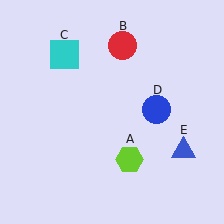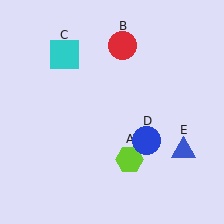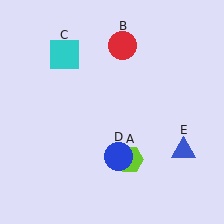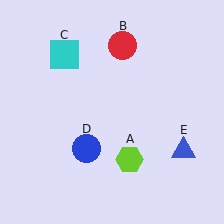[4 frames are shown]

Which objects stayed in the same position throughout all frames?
Lime hexagon (object A) and red circle (object B) and cyan square (object C) and blue triangle (object E) remained stationary.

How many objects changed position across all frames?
1 object changed position: blue circle (object D).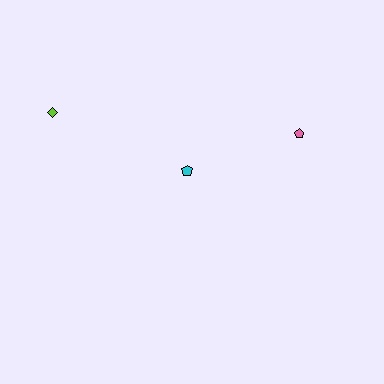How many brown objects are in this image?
There are no brown objects.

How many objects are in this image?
There are 3 objects.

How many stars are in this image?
There are no stars.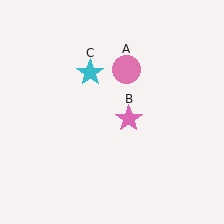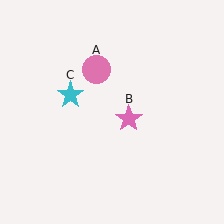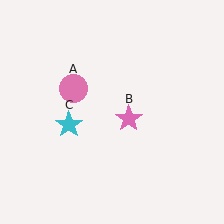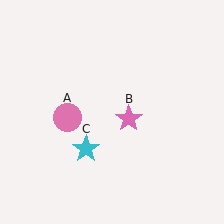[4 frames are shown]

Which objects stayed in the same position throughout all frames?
Pink star (object B) remained stationary.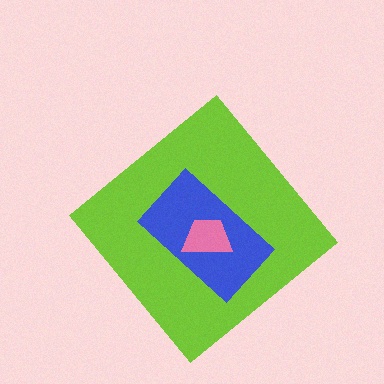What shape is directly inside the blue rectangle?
The pink trapezoid.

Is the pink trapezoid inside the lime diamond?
Yes.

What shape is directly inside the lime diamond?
The blue rectangle.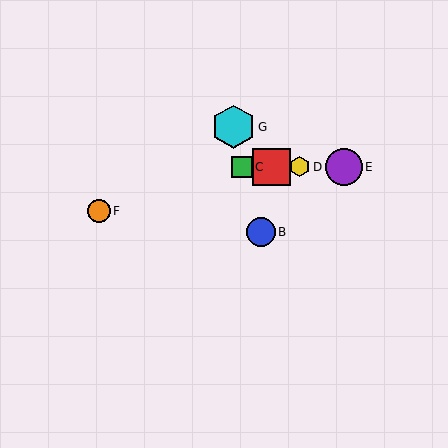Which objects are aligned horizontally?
Objects A, C, D, E are aligned horizontally.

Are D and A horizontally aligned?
Yes, both are at y≈167.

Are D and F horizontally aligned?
No, D is at y≈167 and F is at y≈211.